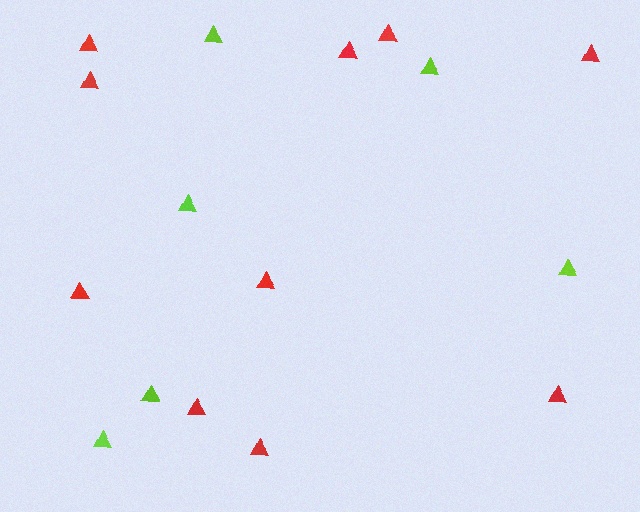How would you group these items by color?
There are 2 groups: one group of lime triangles (6) and one group of red triangles (10).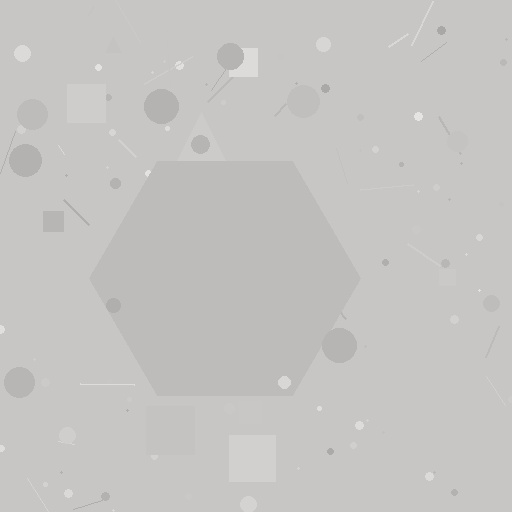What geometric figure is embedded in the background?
A hexagon is embedded in the background.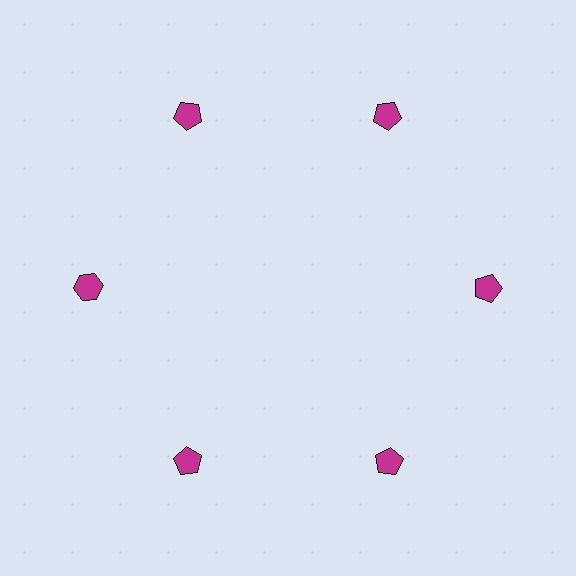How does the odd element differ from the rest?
It has a different shape: hexagon instead of pentagon.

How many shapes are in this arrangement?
There are 6 shapes arranged in a ring pattern.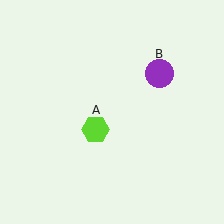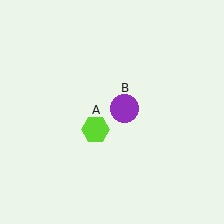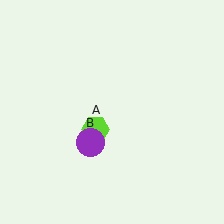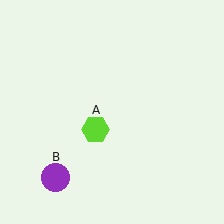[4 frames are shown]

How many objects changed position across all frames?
1 object changed position: purple circle (object B).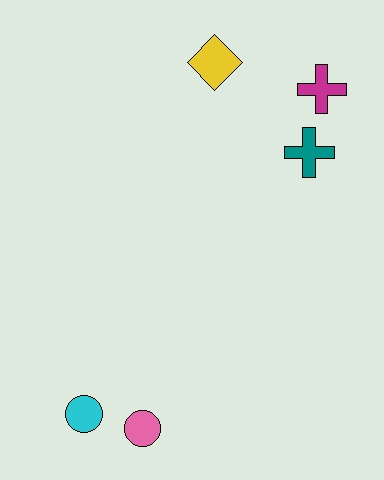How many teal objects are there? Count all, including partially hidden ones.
There is 1 teal object.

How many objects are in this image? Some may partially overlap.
There are 5 objects.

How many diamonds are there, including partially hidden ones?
There is 1 diamond.